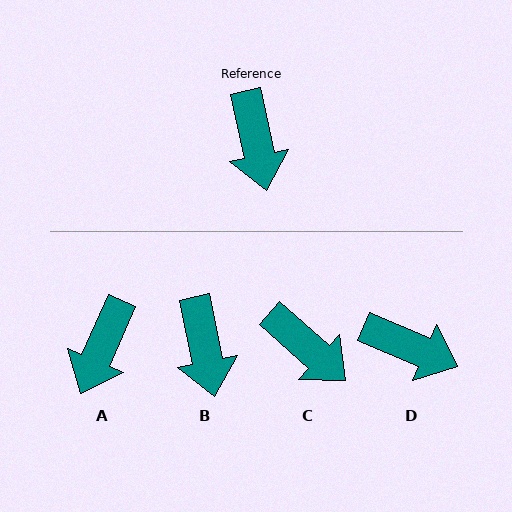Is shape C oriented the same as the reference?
No, it is off by about 36 degrees.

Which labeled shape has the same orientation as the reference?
B.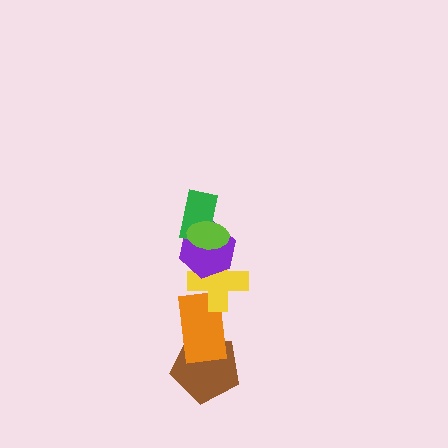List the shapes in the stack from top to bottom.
From top to bottom: the lime ellipse, the green rectangle, the purple hexagon, the yellow cross, the orange rectangle, the brown pentagon.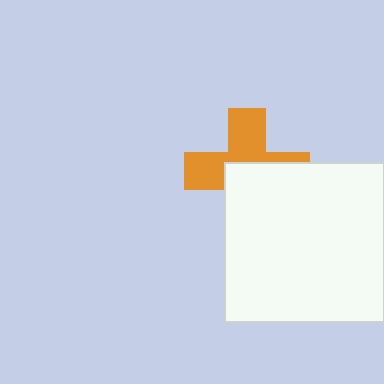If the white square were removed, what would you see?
You would see the complete orange cross.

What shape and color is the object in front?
The object in front is a white square.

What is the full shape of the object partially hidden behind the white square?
The partially hidden object is an orange cross.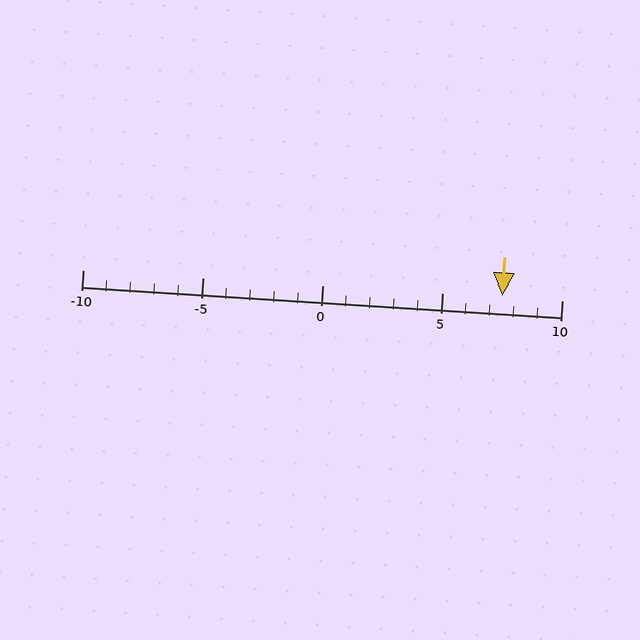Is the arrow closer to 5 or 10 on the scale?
The arrow is closer to 10.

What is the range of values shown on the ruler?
The ruler shows values from -10 to 10.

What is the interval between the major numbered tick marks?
The major tick marks are spaced 5 units apart.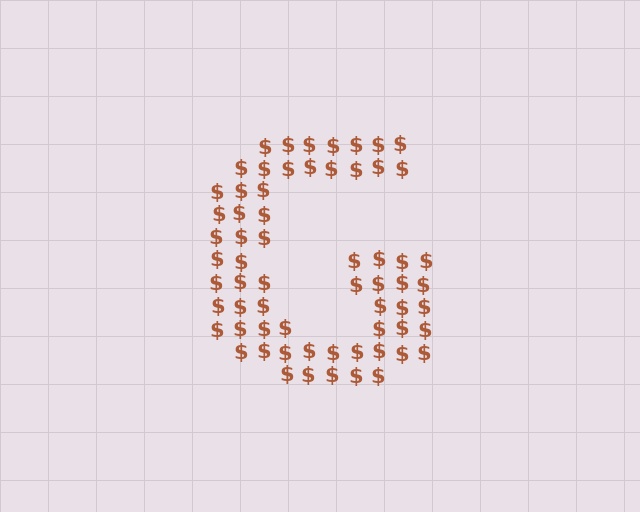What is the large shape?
The large shape is the letter G.